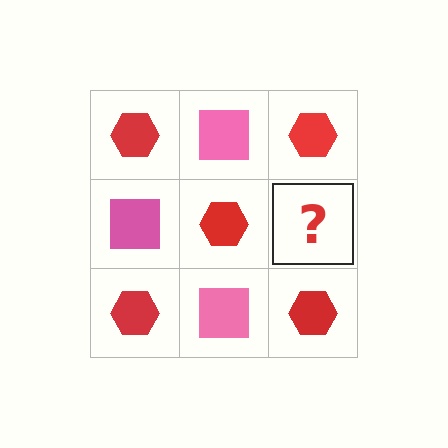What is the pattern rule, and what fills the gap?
The rule is that it alternates red hexagon and pink square in a checkerboard pattern. The gap should be filled with a pink square.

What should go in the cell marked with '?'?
The missing cell should contain a pink square.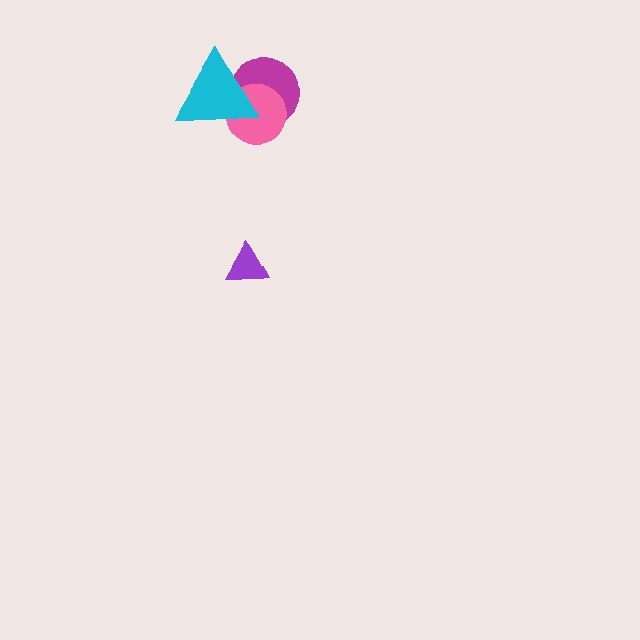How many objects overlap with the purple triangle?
0 objects overlap with the purple triangle.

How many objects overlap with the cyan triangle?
2 objects overlap with the cyan triangle.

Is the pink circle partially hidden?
Yes, it is partially covered by another shape.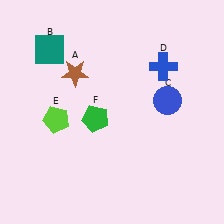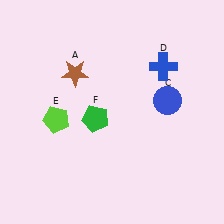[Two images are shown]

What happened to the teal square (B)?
The teal square (B) was removed in Image 2. It was in the top-left area of Image 1.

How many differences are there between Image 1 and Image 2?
There is 1 difference between the two images.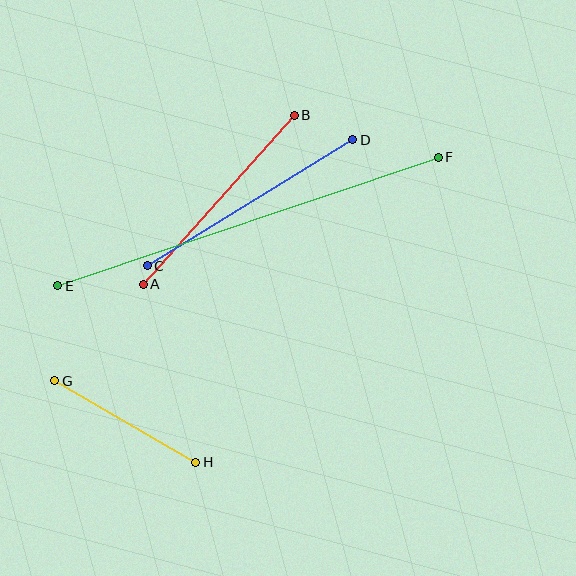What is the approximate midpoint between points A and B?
The midpoint is at approximately (219, 200) pixels.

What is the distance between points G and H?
The distance is approximately 163 pixels.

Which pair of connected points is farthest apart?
Points E and F are farthest apart.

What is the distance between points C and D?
The distance is approximately 241 pixels.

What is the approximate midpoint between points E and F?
The midpoint is at approximately (248, 221) pixels.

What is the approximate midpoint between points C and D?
The midpoint is at approximately (250, 203) pixels.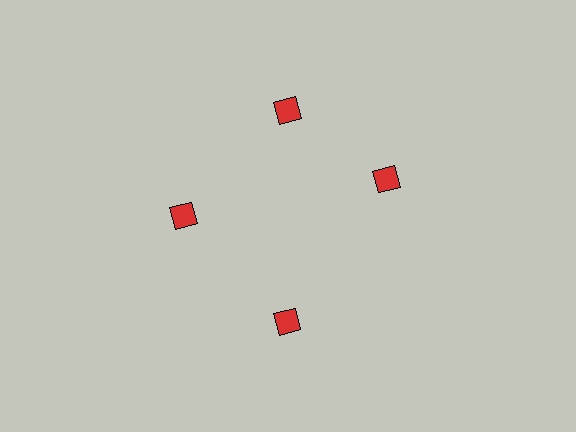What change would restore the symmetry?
The symmetry would be restored by rotating it back into even spacing with its neighbors so that all 4 squares sit at equal angles and equal distance from the center.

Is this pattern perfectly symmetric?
No. The 4 red squares are arranged in a ring, but one element near the 3 o'clock position is rotated out of alignment along the ring, breaking the 4-fold rotational symmetry.